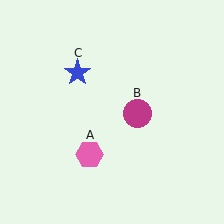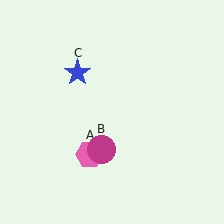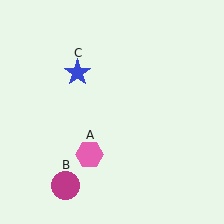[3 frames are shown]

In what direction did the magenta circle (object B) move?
The magenta circle (object B) moved down and to the left.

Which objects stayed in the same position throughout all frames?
Pink hexagon (object A) and blue star (object C) remained stationary.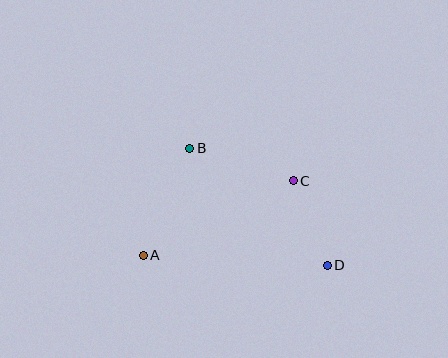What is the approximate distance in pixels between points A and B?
The distance between A and B is approximately 116 pixels.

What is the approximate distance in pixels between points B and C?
The distance between B and C is approximately 108 pixels.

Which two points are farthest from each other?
Points A and D are farthest from each other.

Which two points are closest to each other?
Points C and D are closest to each other.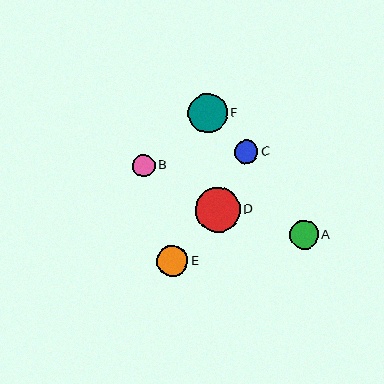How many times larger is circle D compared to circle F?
Circle D is approximately 1.1 times the size of circle F.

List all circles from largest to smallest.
From largest to smallest: D, F, E, A, C, B.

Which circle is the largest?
Circle D is the largest with a size of approximately 45 pixels.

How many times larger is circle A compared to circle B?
Circle A is approximately 1.3 times the size of circle B.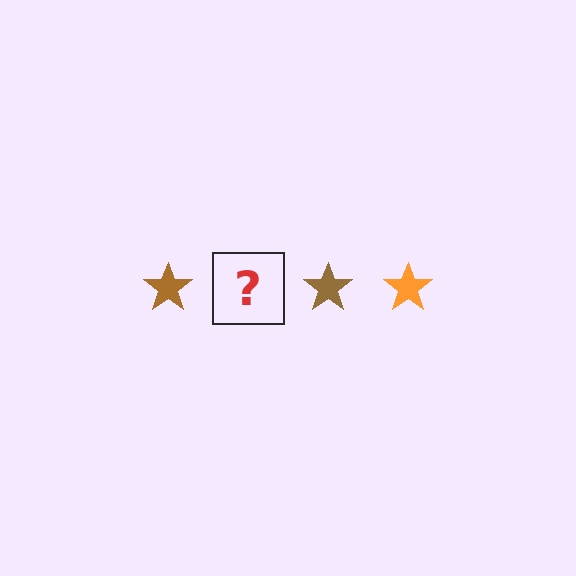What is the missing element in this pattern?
The missing element is an orange star.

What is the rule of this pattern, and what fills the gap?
The rule is that the pattern cycles through brown, orange stars. The gap should be filled with an orange star.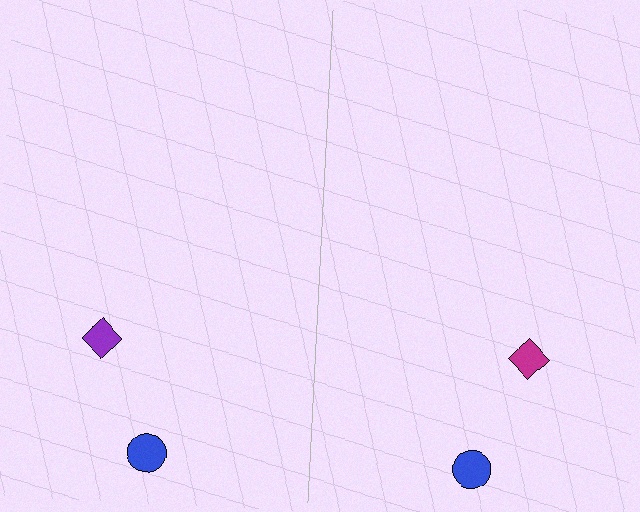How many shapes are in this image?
There are 4 shapes in this image.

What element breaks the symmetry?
The magenta diamond on the right side breaks the symmetry — its mirror counterpart is purple.